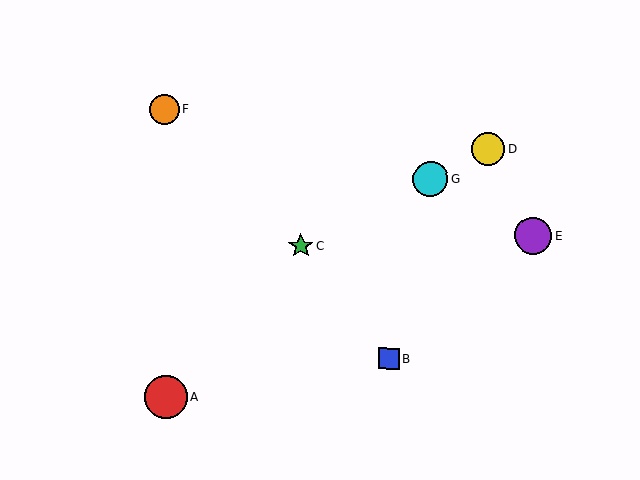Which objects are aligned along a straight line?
Objects C, D, G are aligned along a straight line.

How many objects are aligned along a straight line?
3 objects (C, D, G) are aligned along a straight line.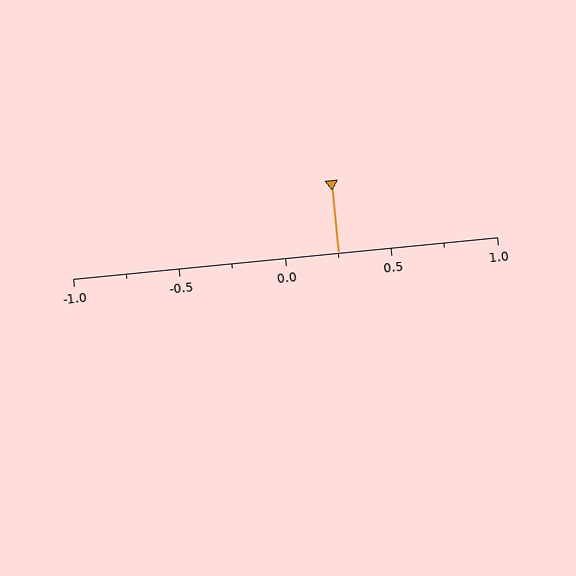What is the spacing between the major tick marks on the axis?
The major ticks are spaced 0.5 apart.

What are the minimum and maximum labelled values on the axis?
The axis runs from -1.0 to 1.0.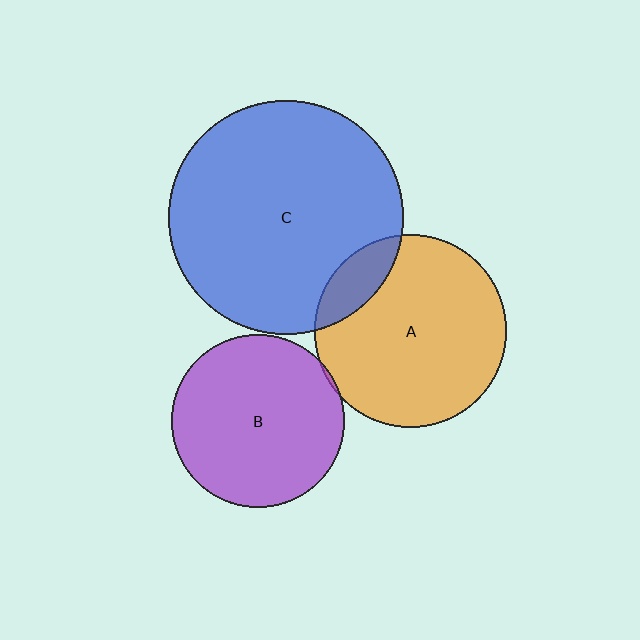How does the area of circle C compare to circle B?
Approximately 1.8 times.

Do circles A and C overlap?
Yes.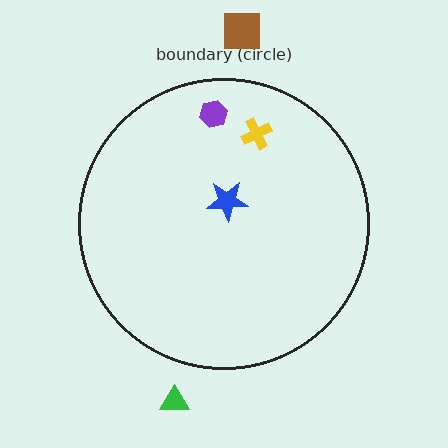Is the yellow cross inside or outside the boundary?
Inside.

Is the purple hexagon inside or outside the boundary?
Inside.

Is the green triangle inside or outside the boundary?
Outside.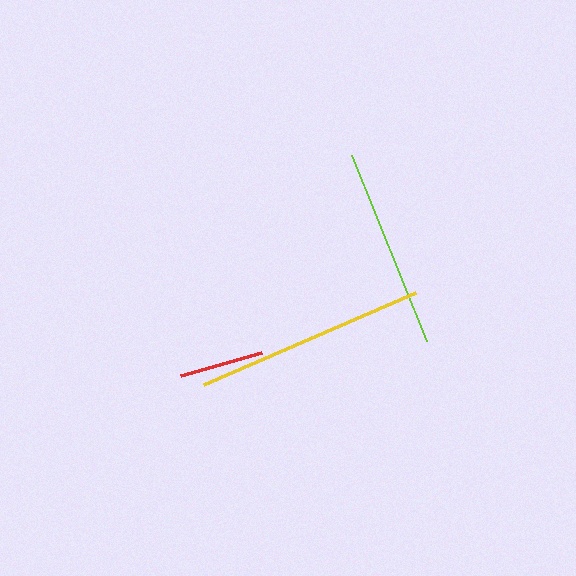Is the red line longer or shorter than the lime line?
The lime line is longer than the red line.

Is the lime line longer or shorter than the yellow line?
The yellow line is longer than the lime line.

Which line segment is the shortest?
The red line is the shortest at approximately 84 pixels.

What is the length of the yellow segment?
The yellow segment is approximately 231 pixels long.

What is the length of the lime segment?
The lime segment is approximately 201 pixels long.